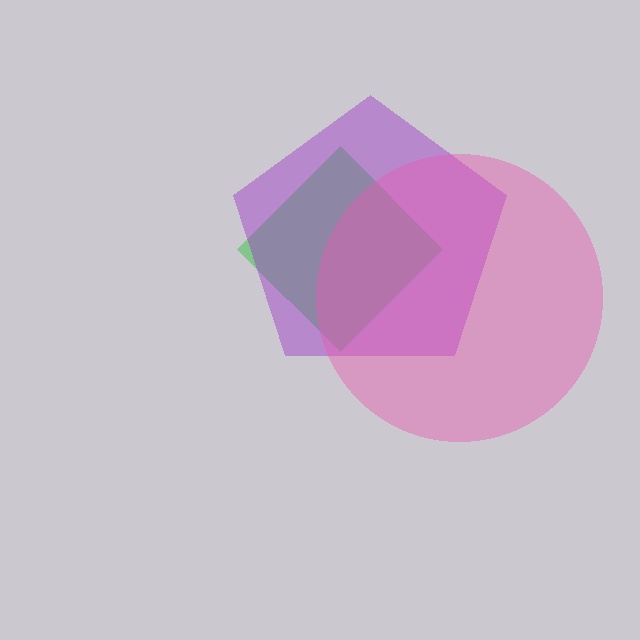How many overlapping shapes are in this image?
There are 3 overlapping shapes in the image.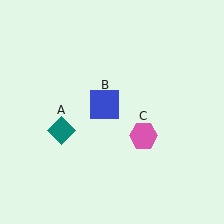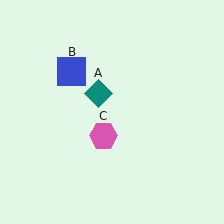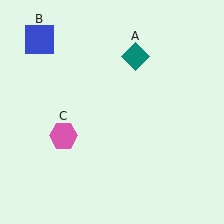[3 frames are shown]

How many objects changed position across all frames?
3 objects changed position: teal diamond (object A), blue square (object B), pink hexagon (object C).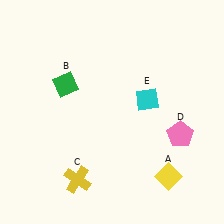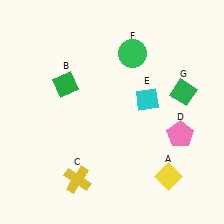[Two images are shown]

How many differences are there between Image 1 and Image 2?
There are 2 differences between the two images.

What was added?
A green circle (F), a green diamond (G) were added in Image 2.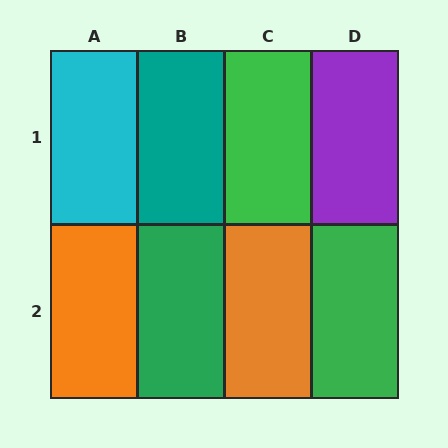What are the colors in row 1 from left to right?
Cyan, teal, green, purple.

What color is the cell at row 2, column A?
Orange.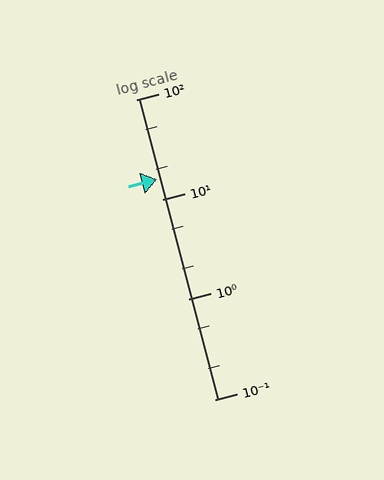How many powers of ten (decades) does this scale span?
The scale spans 3 decades, from 0.1 to 100.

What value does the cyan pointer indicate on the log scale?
The pointer indicates approximately 16.